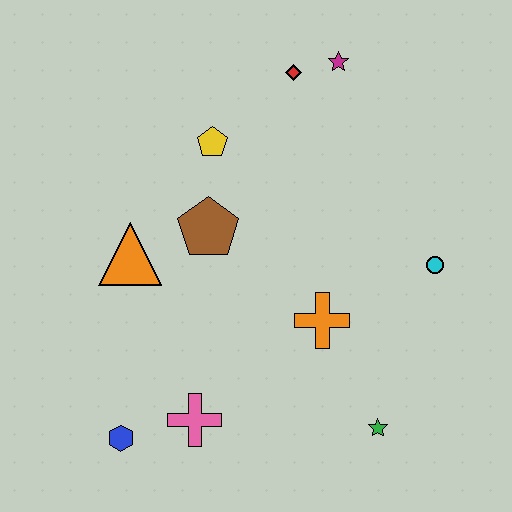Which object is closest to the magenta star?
The red diamond is closest to the magenta star.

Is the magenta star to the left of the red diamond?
No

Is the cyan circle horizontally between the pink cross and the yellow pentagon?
No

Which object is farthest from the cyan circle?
The blue hexagon is farthest from the cyan circle.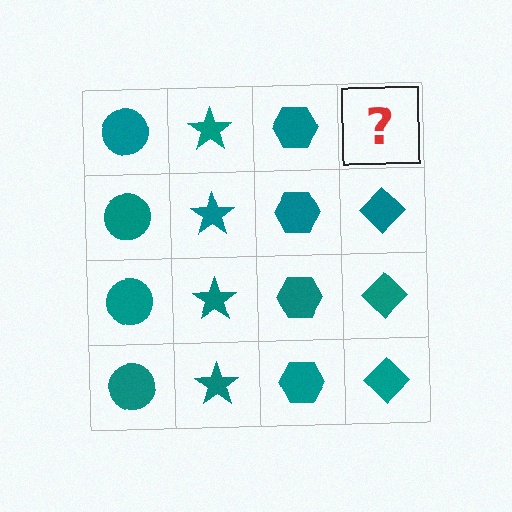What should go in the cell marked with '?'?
The missing cell should contain a teal diamond.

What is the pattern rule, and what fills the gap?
The rule is that each column has a consistent shape. The gap should be filled with a teal diamond.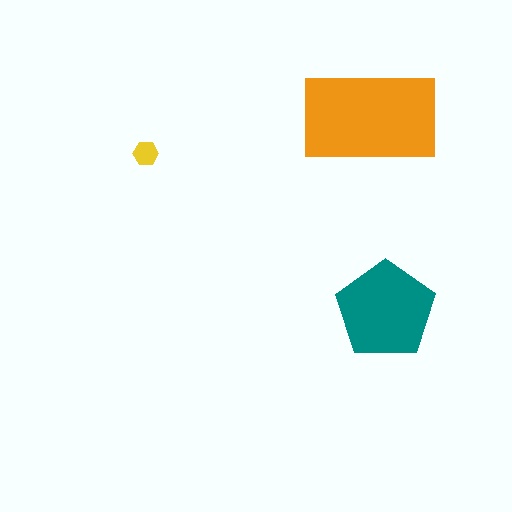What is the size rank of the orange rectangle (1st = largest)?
1st.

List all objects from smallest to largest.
The yellow hexagon, the teal pentagon, the orange rectangle.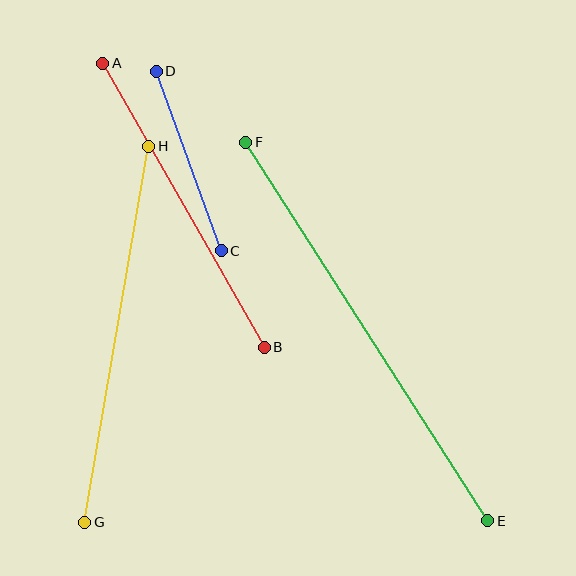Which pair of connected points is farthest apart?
Points E and F are farthest apart.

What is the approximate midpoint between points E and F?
The midpoint is at approximately (367, 332) pixels.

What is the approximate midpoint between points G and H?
The midpoint is at approximately (117, 334) pixels.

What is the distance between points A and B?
The distance is approximately 327 pixels.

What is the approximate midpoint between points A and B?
The midpoint is at approximately (183, 205) pixels.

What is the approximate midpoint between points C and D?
The midpoint is at approximately (189, 161) pixels.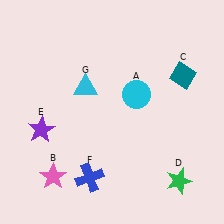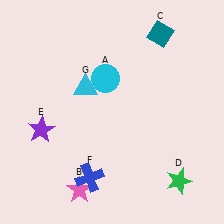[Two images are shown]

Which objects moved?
The objects that moved are: the cyan circle (A), the pink star (B), the teal diamond (C).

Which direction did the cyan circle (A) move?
The cyan circle (A) moved left.